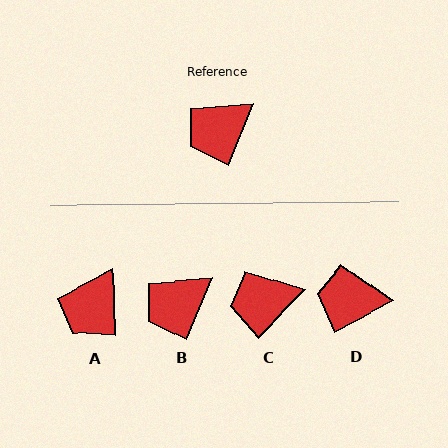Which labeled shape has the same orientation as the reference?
B.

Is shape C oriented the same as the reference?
No, it is off by about 22 degrees.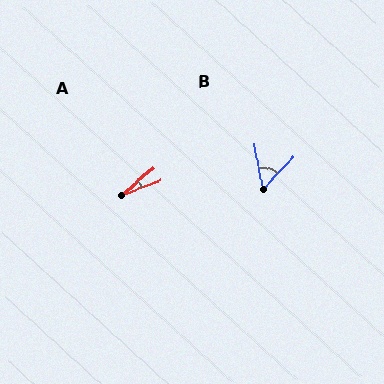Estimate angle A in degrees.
Approximately 20 degrees.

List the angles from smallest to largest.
A (20°), B (54°).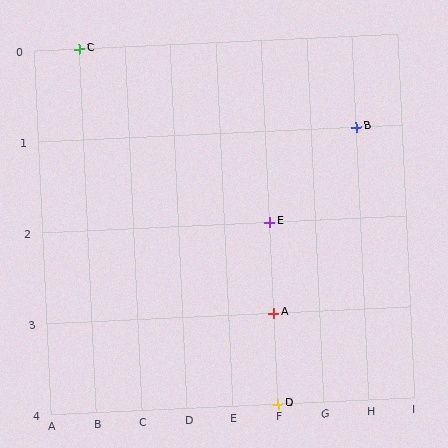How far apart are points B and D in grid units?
Points B and D are 2 columns and 3 rows apart (about 3.6 grid units diagonally).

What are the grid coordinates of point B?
Point B is at grid coordinates (H, 1).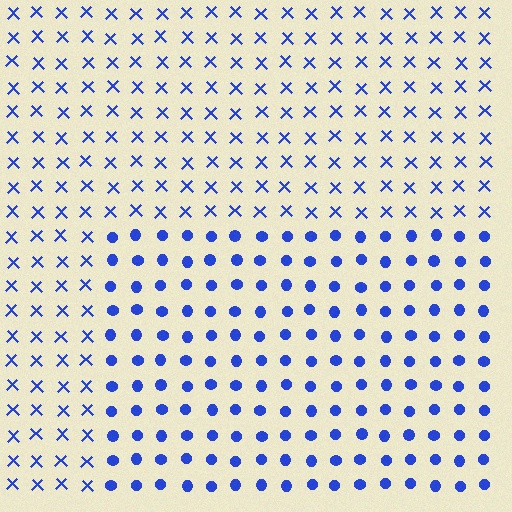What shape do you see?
I see a rectangle.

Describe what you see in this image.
The image is filled with small blue elements arranged in a uniform grid. A rectangle-shaped region contains circles, while the surrounding area contains X marks. The boundary is defined purely by the change in element shape.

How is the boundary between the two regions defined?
The boundary is defined by a change in element shape: circles inside vs. X marks outside. All elements share the same color and spacing.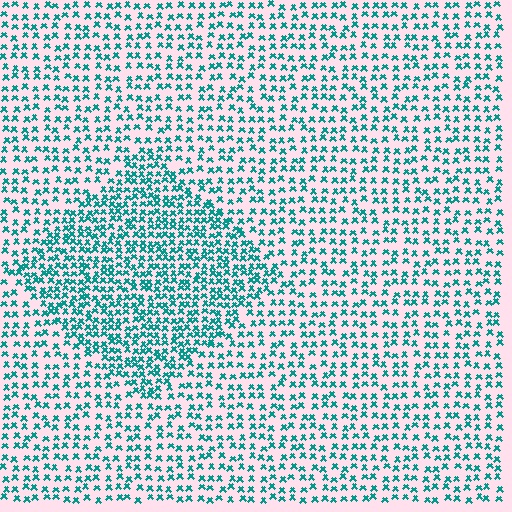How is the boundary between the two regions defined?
The boundary is defined by a change in element density (approximately 1.8x ratio). All elements are the same color, size, and shape.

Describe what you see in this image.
The image contains small teal elements arranged at two different densities. A diamond-shaped region is visible where the elements are more densely packed than the surrounding area.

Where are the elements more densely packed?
The elements are more densely packed inside the diamond boundary.